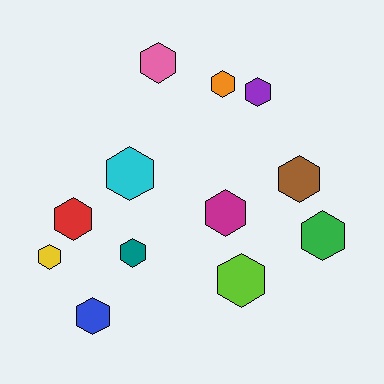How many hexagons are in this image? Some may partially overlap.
There are 12 hexagons.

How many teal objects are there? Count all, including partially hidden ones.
There is 1 teal object.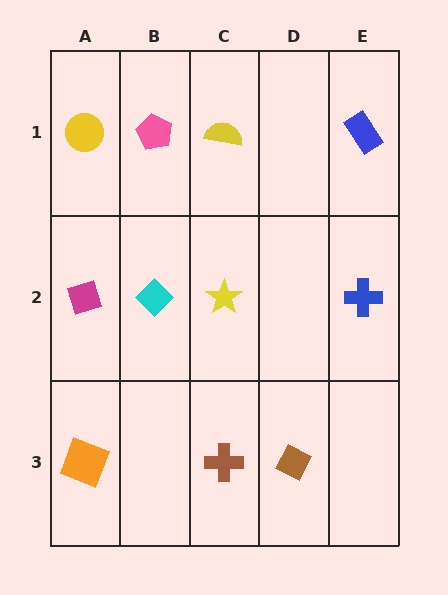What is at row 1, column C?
A yellow semicircle.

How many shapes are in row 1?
4 shapes.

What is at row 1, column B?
A pink pentagon.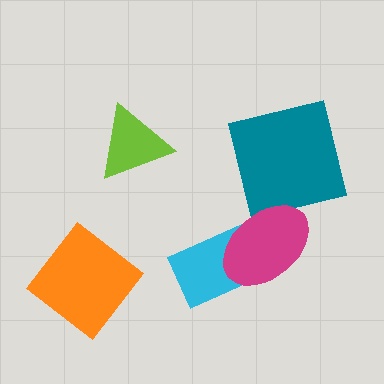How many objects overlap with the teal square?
0 objects overlap with the teal square.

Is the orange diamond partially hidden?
No, no other shape covers it.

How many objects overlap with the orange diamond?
0 objects overlap with the orange diamond.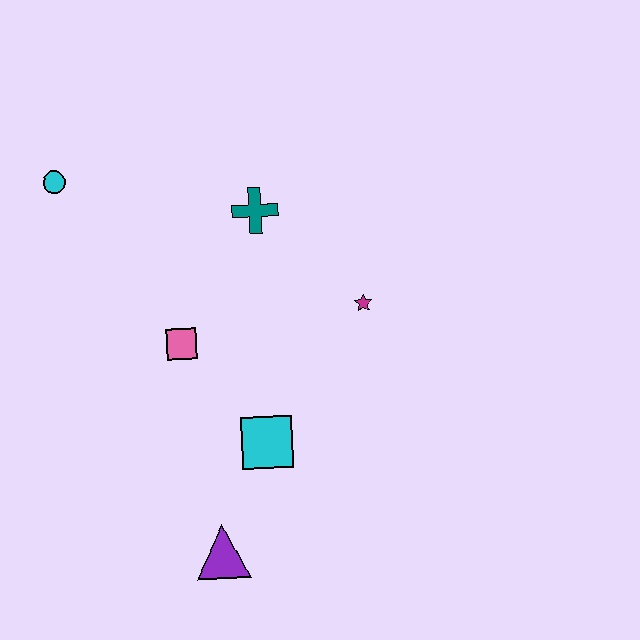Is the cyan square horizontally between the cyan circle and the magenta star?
Yes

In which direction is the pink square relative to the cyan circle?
The pink square is below the cyan circle.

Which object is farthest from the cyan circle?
The purple triangle is farthest from the cyan circle.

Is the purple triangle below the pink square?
Yes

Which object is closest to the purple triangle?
The cyan square is closest to the purple triangle.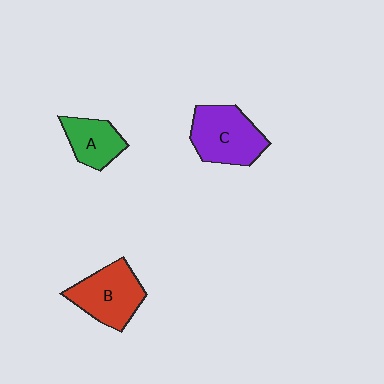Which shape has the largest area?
Shape C (purple).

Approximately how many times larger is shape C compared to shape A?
Approximately 1.5 times.